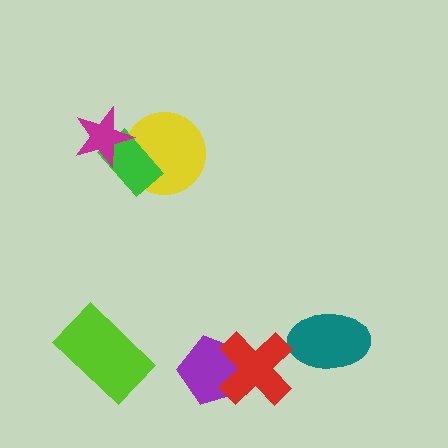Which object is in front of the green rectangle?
The magenta star is in front of the green rectangle.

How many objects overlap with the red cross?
1 object overlaps with the red cross.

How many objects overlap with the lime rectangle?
0 objects overlap with the lime rectangle.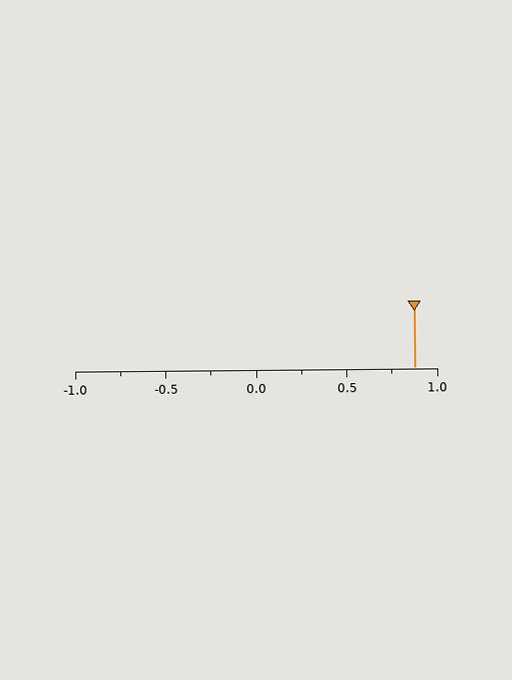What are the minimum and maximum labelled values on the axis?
The axis runs from -1.0 to 1.0.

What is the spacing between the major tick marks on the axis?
The major ticks are spaced 0.5 apart.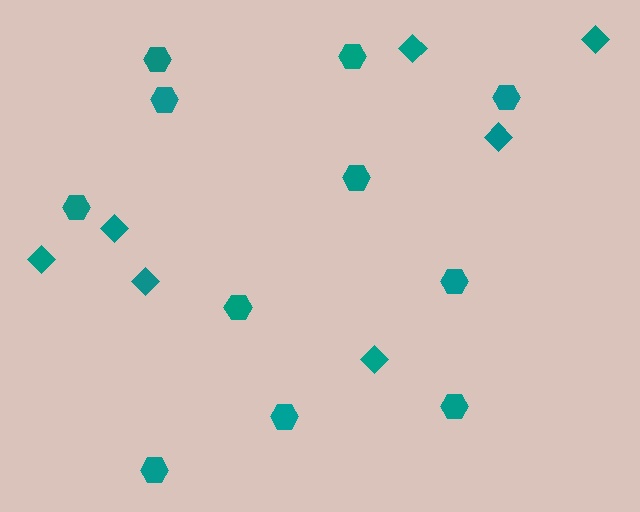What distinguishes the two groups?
There are 2 groups: one group of diamonds (7) and one group of hexagons (11).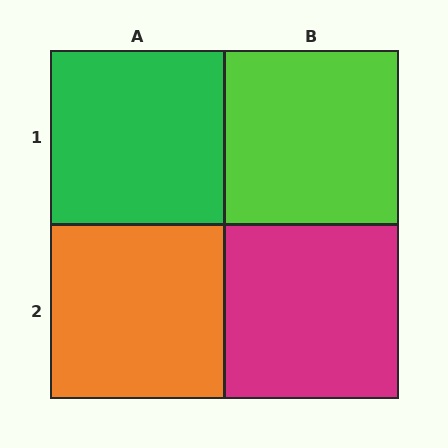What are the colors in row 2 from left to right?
Orange, magenta.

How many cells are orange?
1 cell is orange.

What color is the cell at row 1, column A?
Green.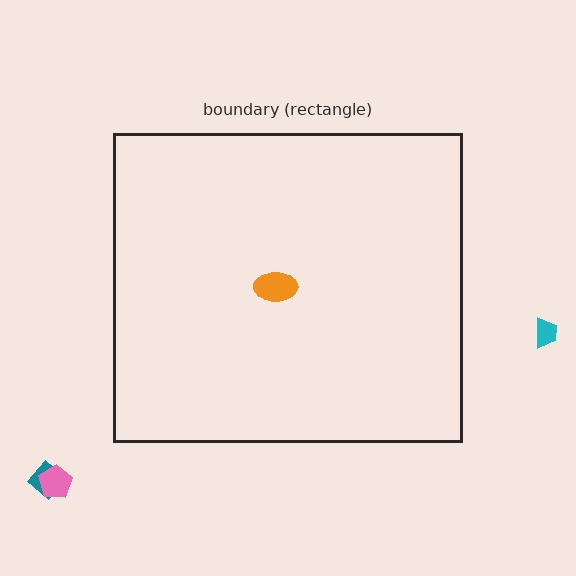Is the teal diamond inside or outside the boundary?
Outside.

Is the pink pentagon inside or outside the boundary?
Outside.